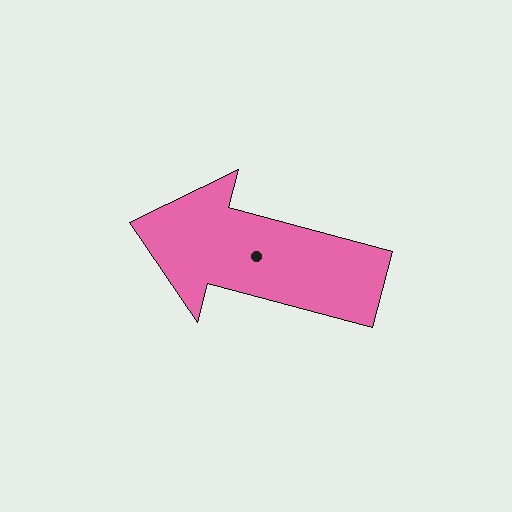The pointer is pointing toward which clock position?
Roughly 9 o'clock.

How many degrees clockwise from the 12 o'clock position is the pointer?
Approximately 285 degrees.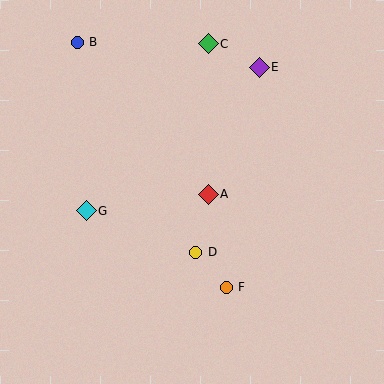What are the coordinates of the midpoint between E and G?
The midpoint between E and G is at (173, 139).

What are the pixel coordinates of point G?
Point G is at (86, 211).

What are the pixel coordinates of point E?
Point E is at (259, 67).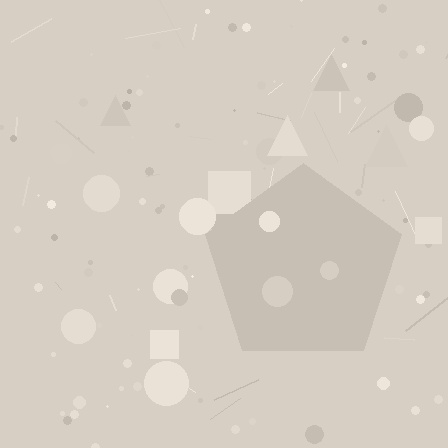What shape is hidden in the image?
A pentagon is hidden in the image.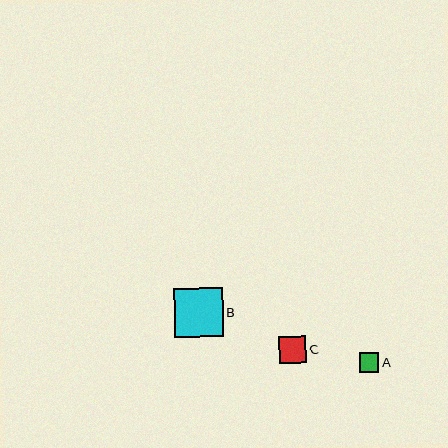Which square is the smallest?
Square A is the smallest with a size of approximately 19 pixels.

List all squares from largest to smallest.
From largest to smallest: B, C, A.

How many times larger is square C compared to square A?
Square C is approximately 1.4 times the size of square A.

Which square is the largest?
Square B is the largest with a size of approximately 49 pixels.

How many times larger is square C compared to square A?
Square C is approximately 1.4 times the size of square A.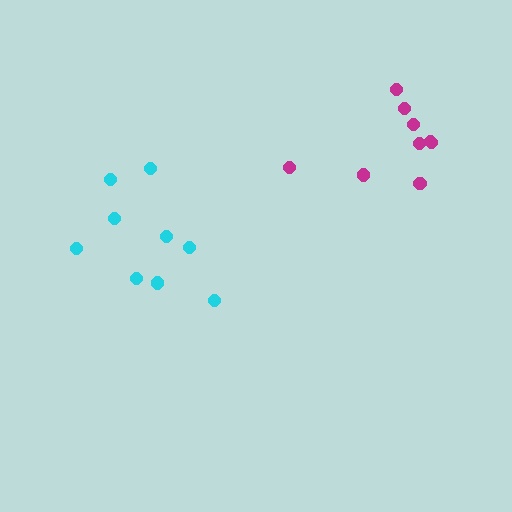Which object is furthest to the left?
The cyan cluster is leftmost.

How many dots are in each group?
Group 1: 9 dots, Group 2: 9 dots (18 total).